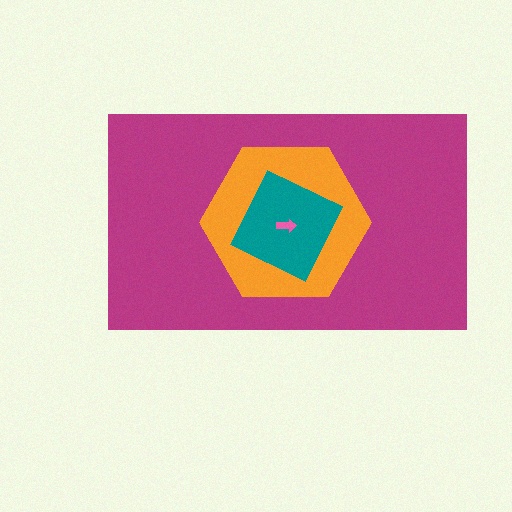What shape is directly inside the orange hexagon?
The teal square.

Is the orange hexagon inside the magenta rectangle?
Yes.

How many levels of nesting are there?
4.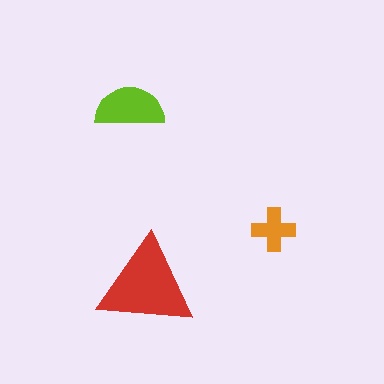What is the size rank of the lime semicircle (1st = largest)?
2nd.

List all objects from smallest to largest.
The orange cross, the lime semicircle, the red triangle.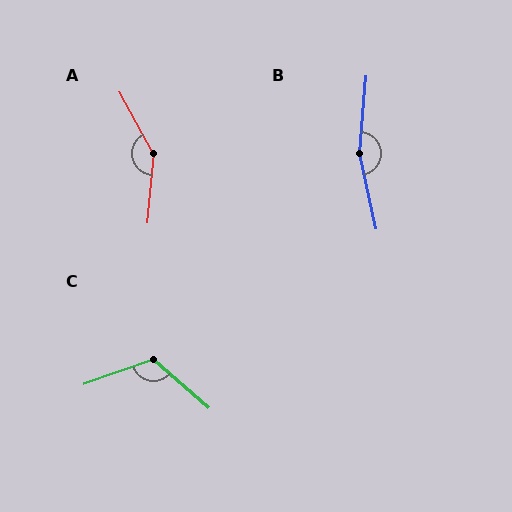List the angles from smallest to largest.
C (119°), A (146°), B (163°).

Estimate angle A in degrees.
Approximately 146 degrees.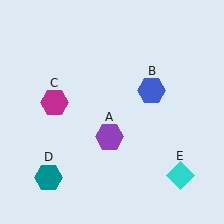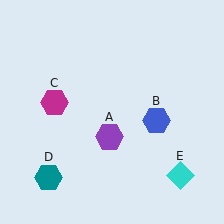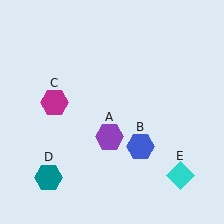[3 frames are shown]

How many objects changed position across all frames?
1 object changed position: blue hexagon (object B).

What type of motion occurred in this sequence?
The blue hexagon (object B) rotated clockwise around the center of the scene.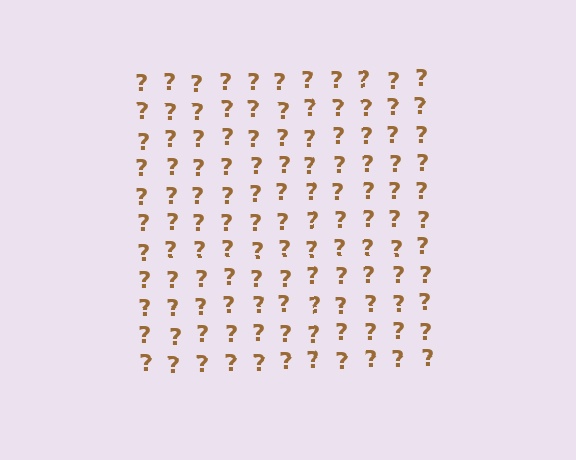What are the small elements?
The small elements are question marks.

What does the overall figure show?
The overall figure shows a square.